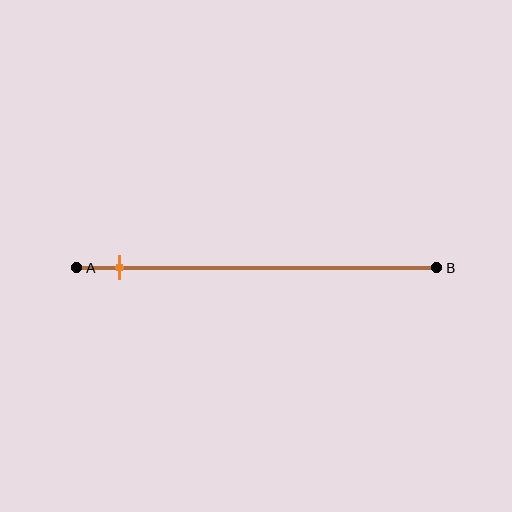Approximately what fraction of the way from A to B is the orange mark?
The orange mark is approximately 10% of the way from A to B.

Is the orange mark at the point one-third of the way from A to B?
No, the mark is at about 10% from A, not at the 33% one-third point.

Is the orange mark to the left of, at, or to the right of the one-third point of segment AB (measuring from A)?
The orange mark is to the left of the one-third point of segment AB.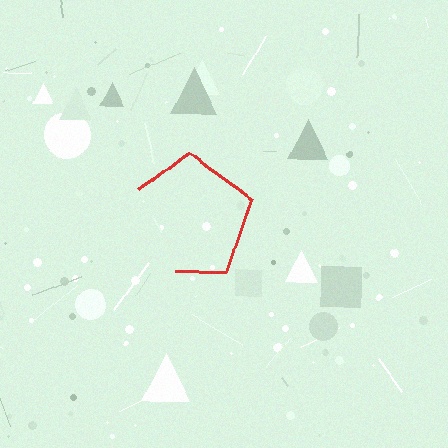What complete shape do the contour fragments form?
The contour fragments form a pentagon.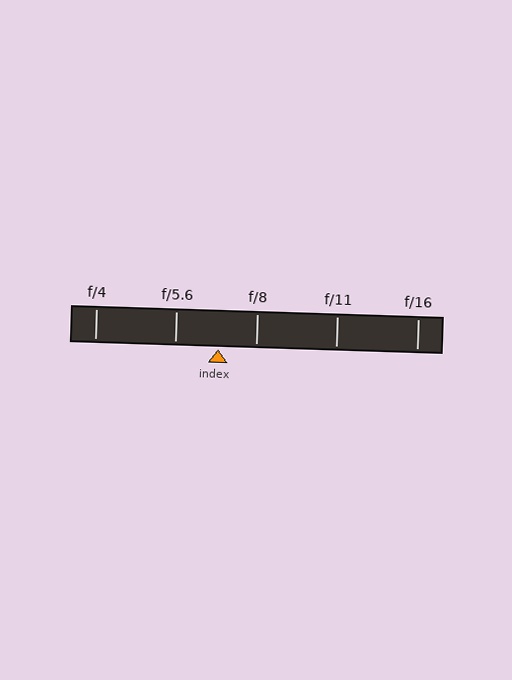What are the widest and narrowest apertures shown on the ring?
The widest aperture shown is f/4 and the narrowest is f/16.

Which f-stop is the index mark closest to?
The index mark is closest to f/8.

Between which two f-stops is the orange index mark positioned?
The index mark is between f/5.6 and f/8.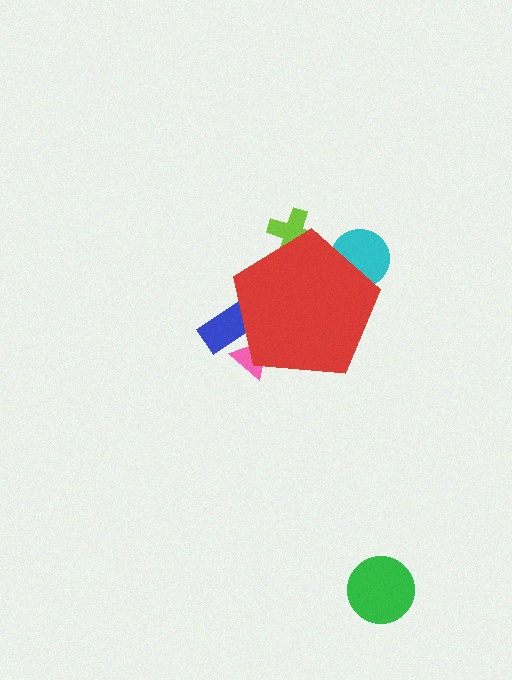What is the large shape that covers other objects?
A red pentagon.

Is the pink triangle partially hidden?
Yes, the pink triangle is partially hidden behind the red pentagon.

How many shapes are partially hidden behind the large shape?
4 shapes are partially hidden.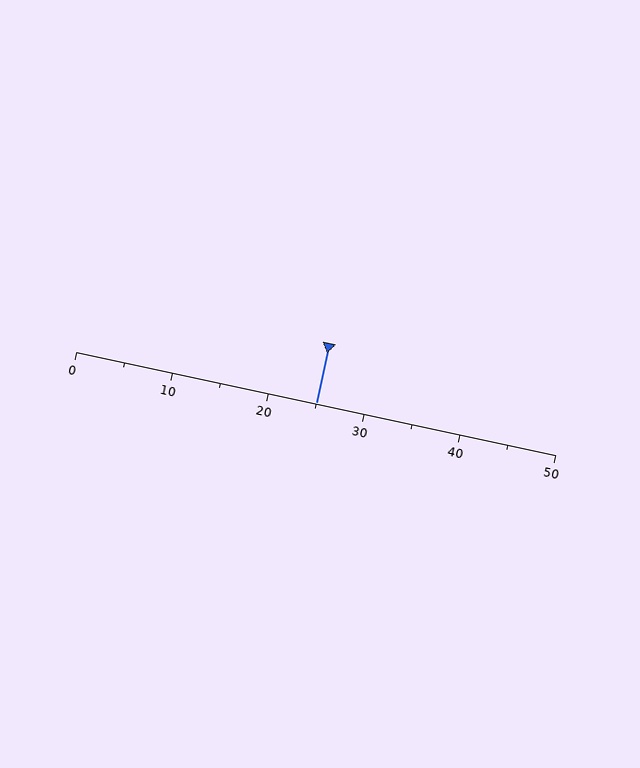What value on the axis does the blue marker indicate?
The marker indicates approximately 25.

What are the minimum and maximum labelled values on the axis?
The axis runs from 0 to 50.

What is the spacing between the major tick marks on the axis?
The major ticks are spaced 10 apart.